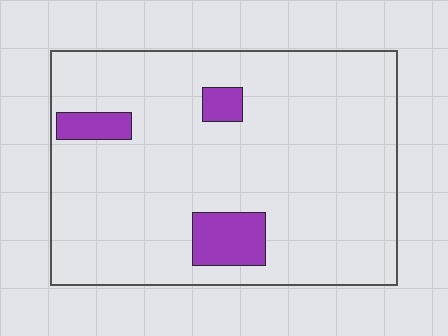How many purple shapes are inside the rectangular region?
3.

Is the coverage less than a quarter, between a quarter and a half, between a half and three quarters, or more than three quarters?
Less than a quarter.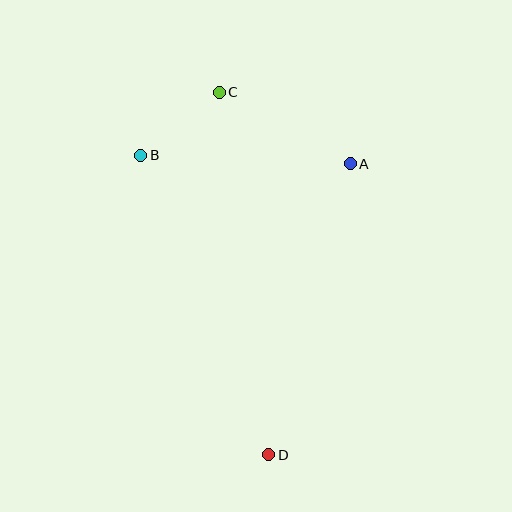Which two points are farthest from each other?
Points C and D are farthest from each other.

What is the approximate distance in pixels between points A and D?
The distance between A and D is approximately 302 pixels.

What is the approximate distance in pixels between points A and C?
The distance between A and C is approximately 149 pixels.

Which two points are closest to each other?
Points B and C are closest to each other.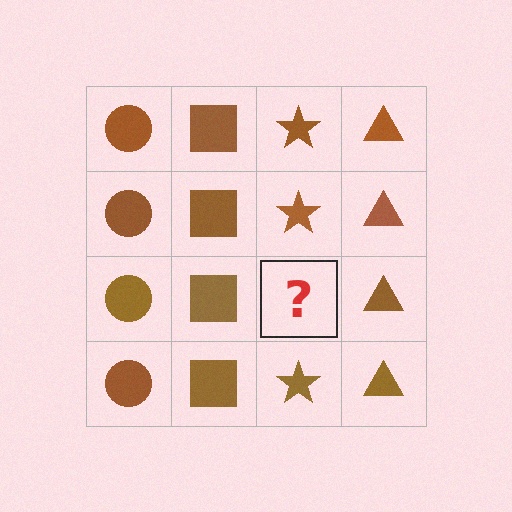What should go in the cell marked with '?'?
The missing cell should contain a brown star.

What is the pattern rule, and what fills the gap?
The rule is that each column has a consistent shape. The gap should be filled with a brown star.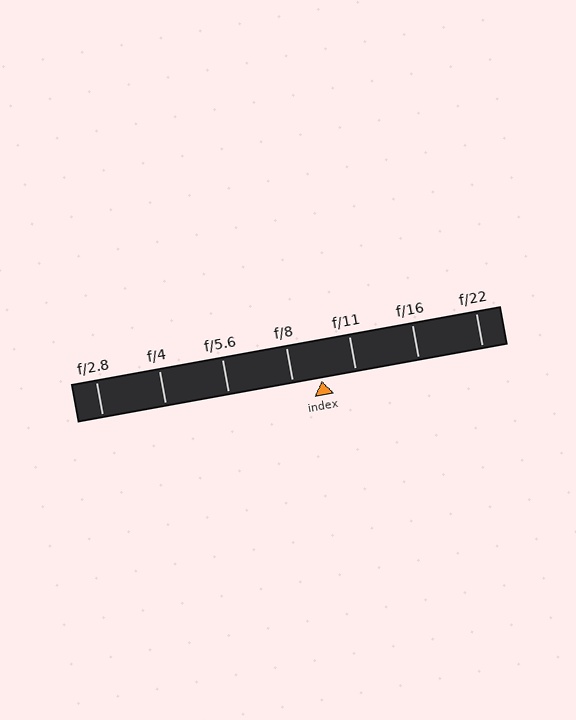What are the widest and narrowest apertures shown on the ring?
The widest aperture shown is f/2.8 and the narrowest is f/22.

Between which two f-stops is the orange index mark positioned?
The index mark is between f/8 and f/11.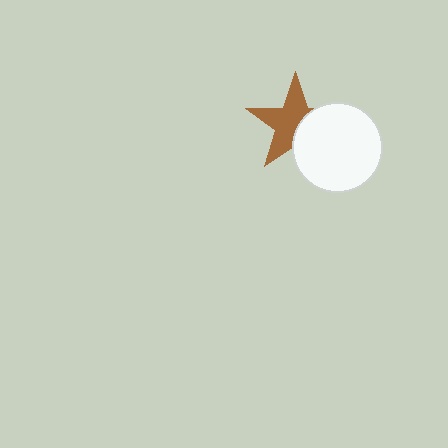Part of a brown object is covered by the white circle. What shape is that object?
It is a star.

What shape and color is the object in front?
The object in front is a white circle.